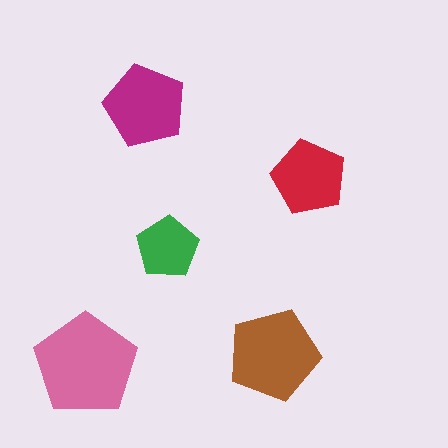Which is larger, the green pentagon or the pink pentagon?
The pink one.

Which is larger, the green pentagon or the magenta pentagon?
The magenta one.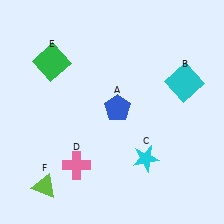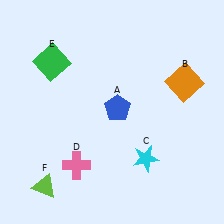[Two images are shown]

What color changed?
The square (B) changed from cyan in Image 1 to orange in Image 2.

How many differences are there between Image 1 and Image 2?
There is 1 difference between the two images.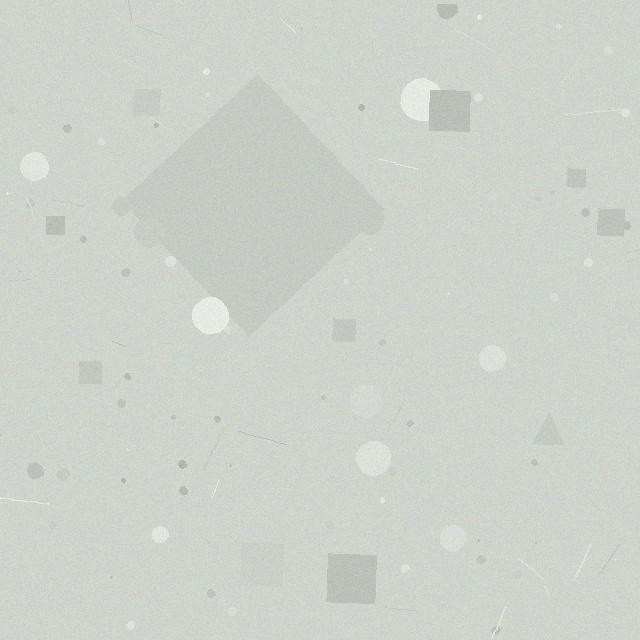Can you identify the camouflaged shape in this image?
The camouflaged shape is a diamond.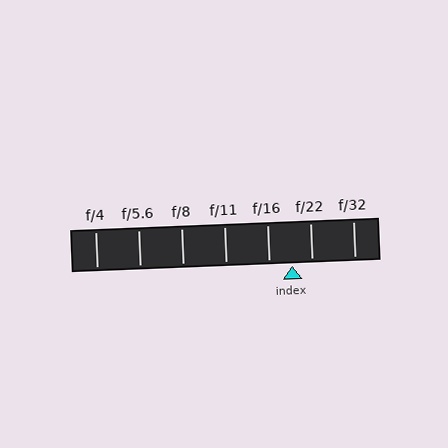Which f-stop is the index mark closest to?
The index mark is closest to f/22.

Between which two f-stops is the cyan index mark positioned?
The index mark is between f/16 and f/22.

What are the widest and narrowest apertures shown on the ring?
The widest aperture shown is f/4 and the narrowest is f/32.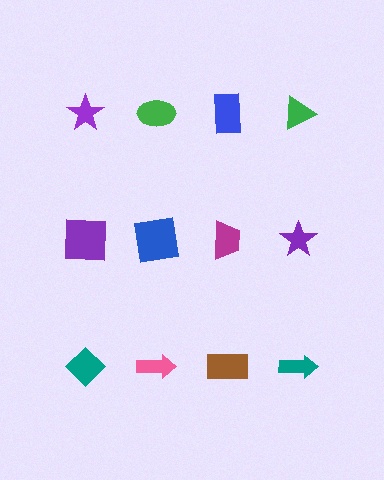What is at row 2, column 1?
A purple square.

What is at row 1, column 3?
A blue rectangle.